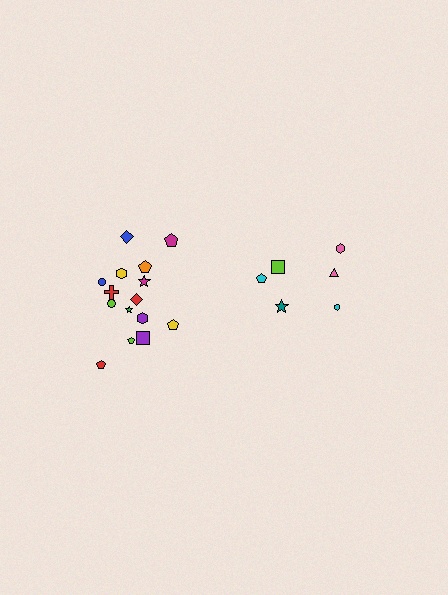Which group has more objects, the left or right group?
The left group.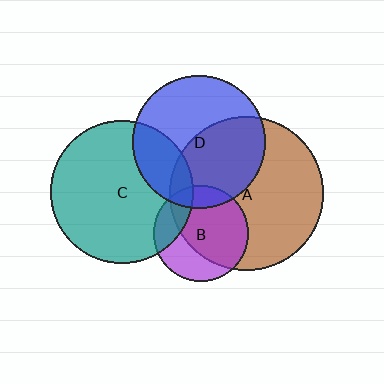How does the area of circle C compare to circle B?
Approximately 2.3 times.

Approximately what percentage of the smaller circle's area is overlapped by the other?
Approximately 65%.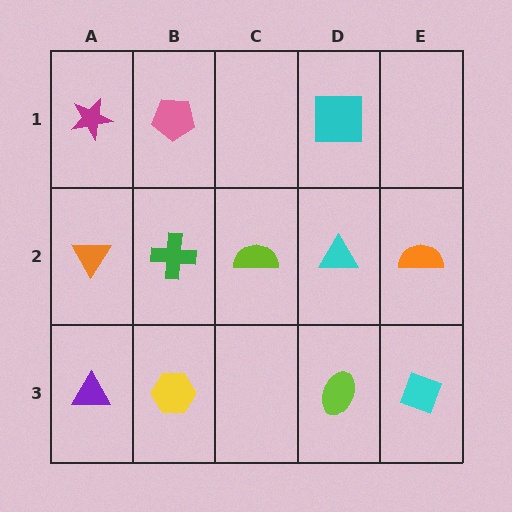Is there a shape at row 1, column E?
No, that cell is empty.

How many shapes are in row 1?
3 shapes.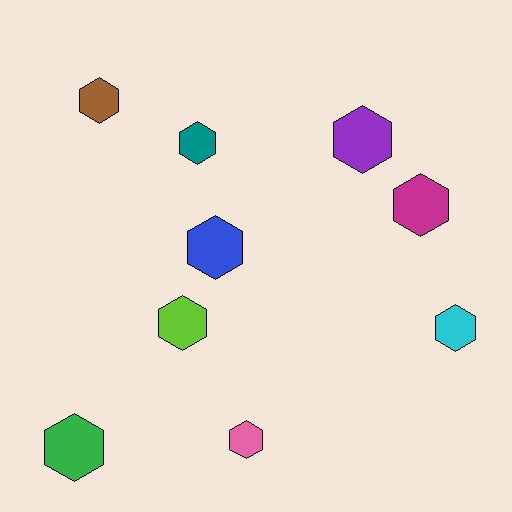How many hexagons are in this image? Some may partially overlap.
There are 9 hexagons.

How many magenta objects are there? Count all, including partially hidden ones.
There is 1 magenta object.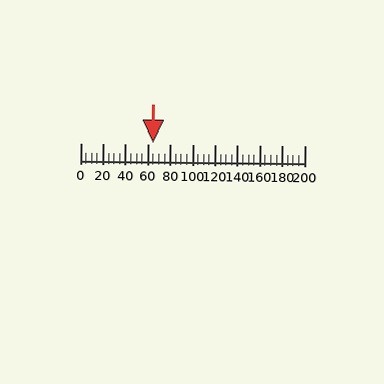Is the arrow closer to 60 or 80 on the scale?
The arrow is closer to 60.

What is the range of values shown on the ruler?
The ruler shows values from 0 to 200.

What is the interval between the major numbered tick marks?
The major tick marks are spaced 20 units apart.